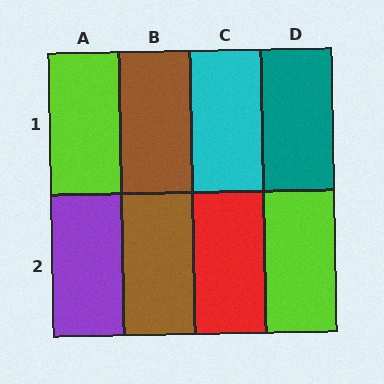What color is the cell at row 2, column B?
Brown.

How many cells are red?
1 cell is red.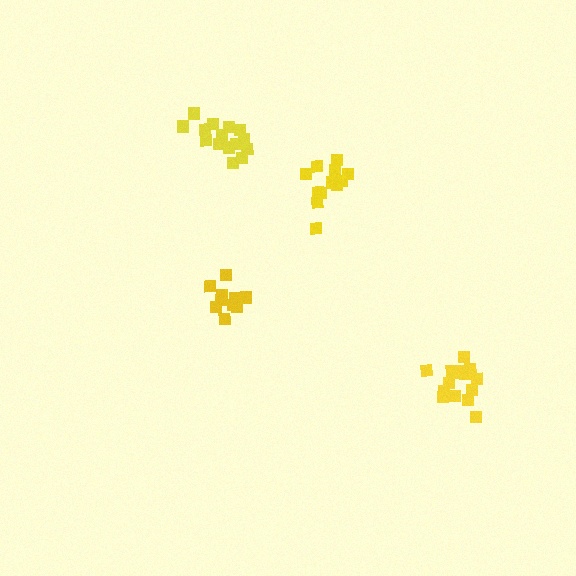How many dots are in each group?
Group 1: 15 dots, Group 2: 12 dots, Group 3: 15 dots, Group 4: 13 dots (55 total).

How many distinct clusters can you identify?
There are 4 distinct clusters.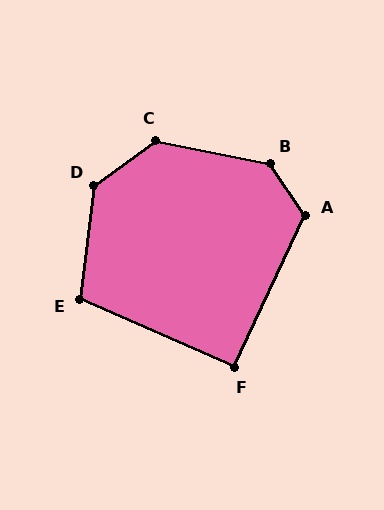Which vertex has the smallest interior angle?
F, at approximately 91 degrees.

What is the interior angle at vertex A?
Approximately 121 degrees (obtuse).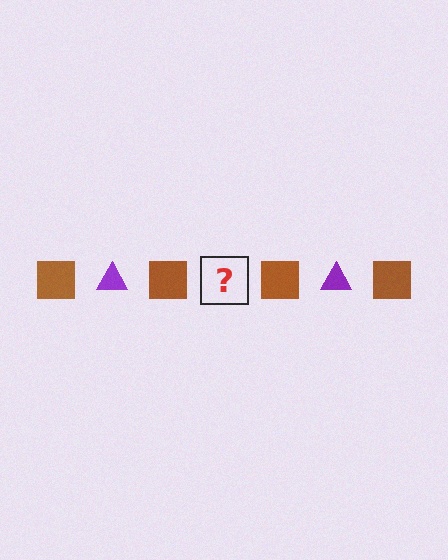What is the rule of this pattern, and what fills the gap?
The rule is that the pattern alternates between brown square and purple triangle. The gap should be filled with a purple triangle.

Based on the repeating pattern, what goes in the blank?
The blank should be a purple triangle.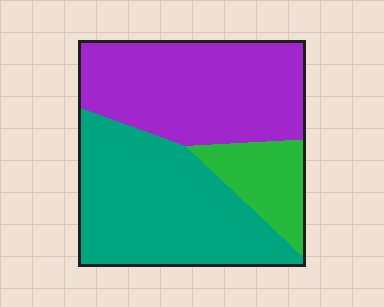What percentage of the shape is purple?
Purple covers 42% of the shape.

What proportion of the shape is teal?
Teal covers around 45% of the shape.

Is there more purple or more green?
Purple.